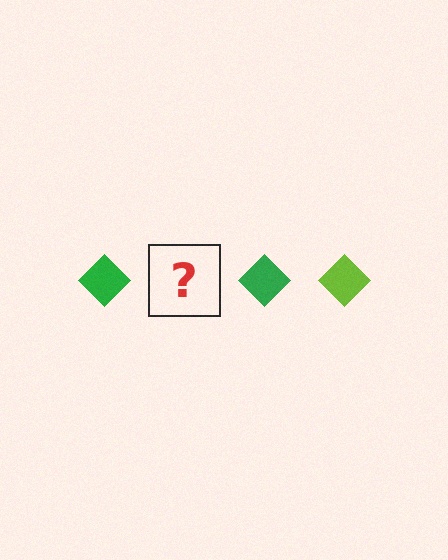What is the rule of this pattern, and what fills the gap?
The rule is that the pattern cycles through green, lime diamonds. The gap should be filled with a lime diamond.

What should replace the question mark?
The question mark should be replaced with a lime diamond.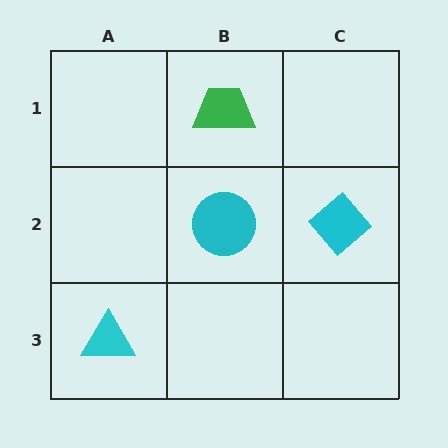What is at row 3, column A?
A cyan triangle.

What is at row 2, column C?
A cyan diamond.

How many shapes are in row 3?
1 shape.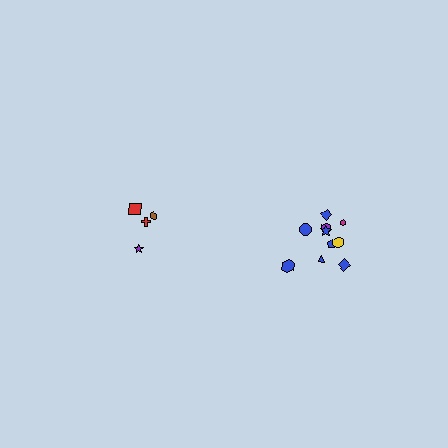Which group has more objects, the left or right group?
The right group.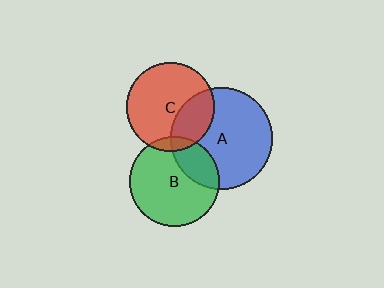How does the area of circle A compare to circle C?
Approximately 1.3 times.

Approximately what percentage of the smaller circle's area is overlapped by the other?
Approximately 10%.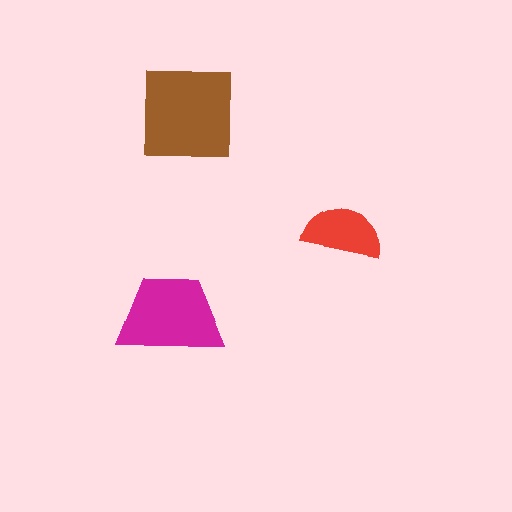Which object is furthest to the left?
The magenta trapezoid is leftmost.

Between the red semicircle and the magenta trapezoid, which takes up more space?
The magenta trapezoid.